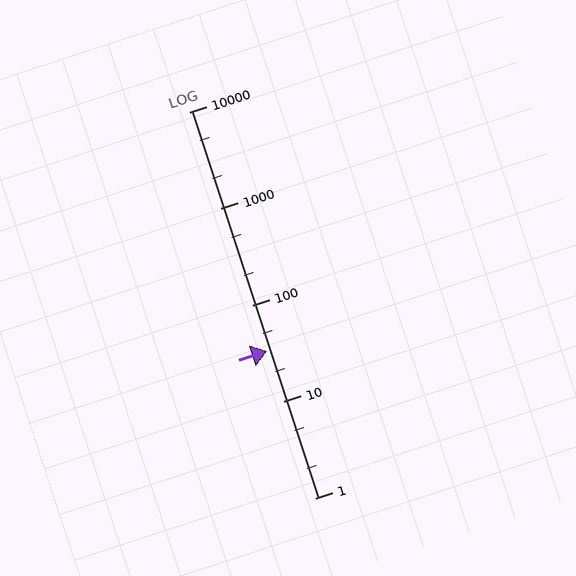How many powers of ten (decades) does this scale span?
The scale spans 4 decades, from 1 to 10000.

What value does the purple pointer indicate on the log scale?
The pointer indicates approximately 33.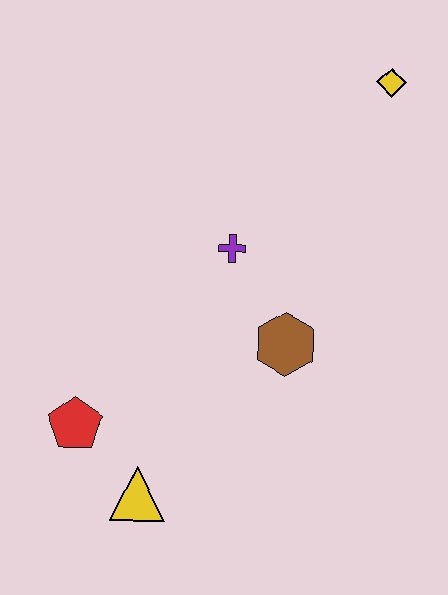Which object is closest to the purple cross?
The brown hexagon is closest to the purple cross.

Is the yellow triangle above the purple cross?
No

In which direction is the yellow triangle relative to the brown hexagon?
The yellow triangle is below the brown hexagon.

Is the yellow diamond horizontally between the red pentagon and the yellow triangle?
No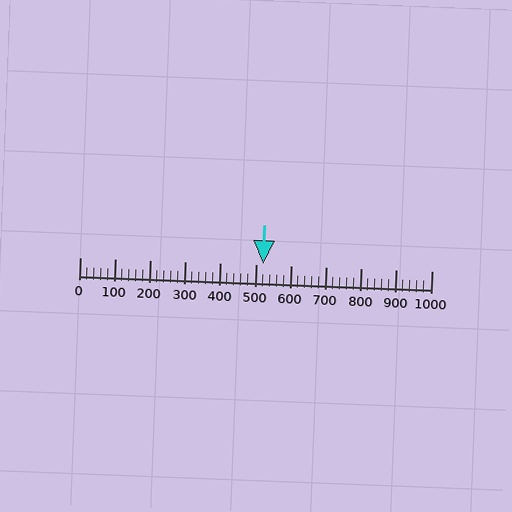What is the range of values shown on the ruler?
The ruler shows values from 0 to 1000.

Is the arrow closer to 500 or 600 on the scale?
The arrow is closer to 500.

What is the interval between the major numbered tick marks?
The major tick marks are spaced 100 units apart.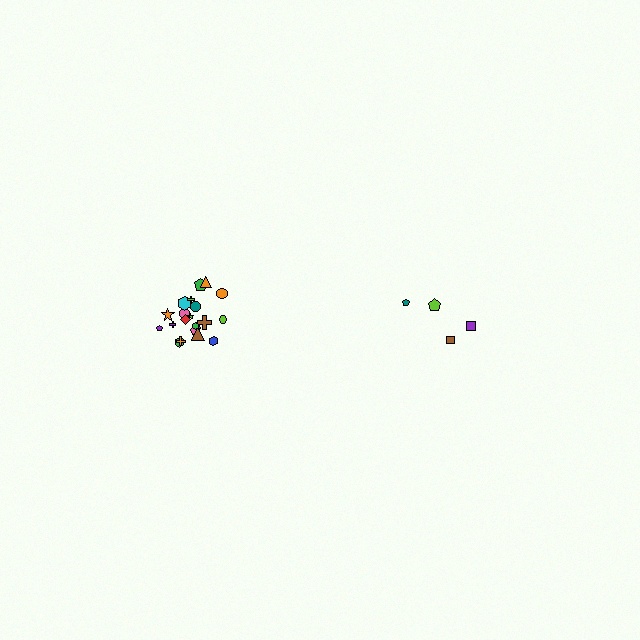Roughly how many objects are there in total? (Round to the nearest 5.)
Roughly 25 objects in total.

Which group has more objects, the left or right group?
The left group.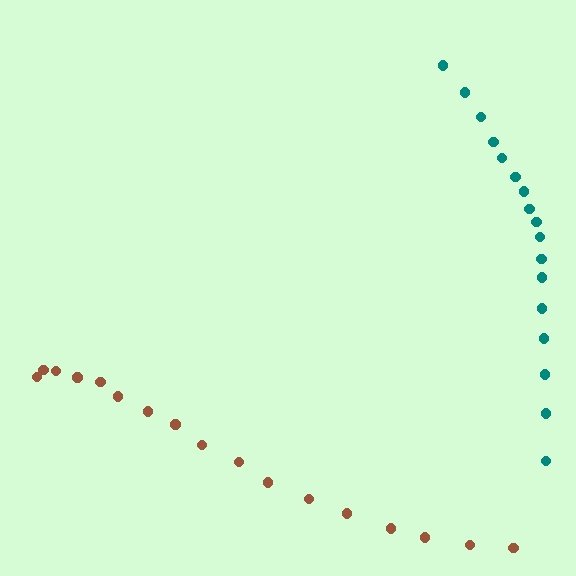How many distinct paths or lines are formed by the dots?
There are 2 distinct paths.